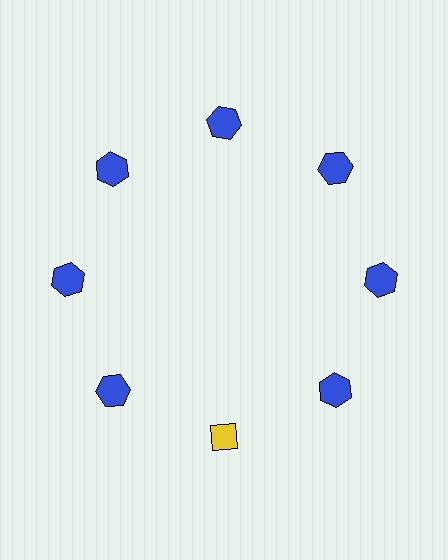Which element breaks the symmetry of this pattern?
The yellow diamond at roughly the 6 o'clock position breaks the symmetry. All other shapes are blue hexagons.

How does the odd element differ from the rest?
It differs in both color (yellow instead of blue) and shape (diamond instead of hexagon).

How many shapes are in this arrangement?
There are 8 shapes arranged in a ring pattern.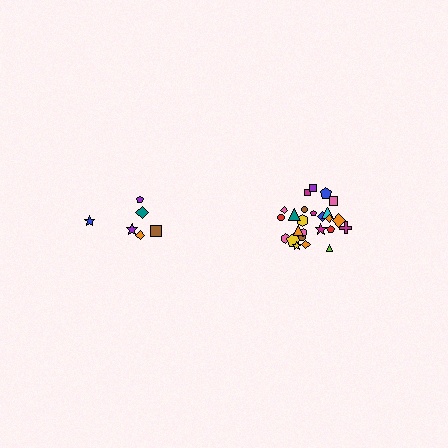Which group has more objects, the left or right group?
The right group.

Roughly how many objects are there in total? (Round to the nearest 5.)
Roughly 30 objects in total.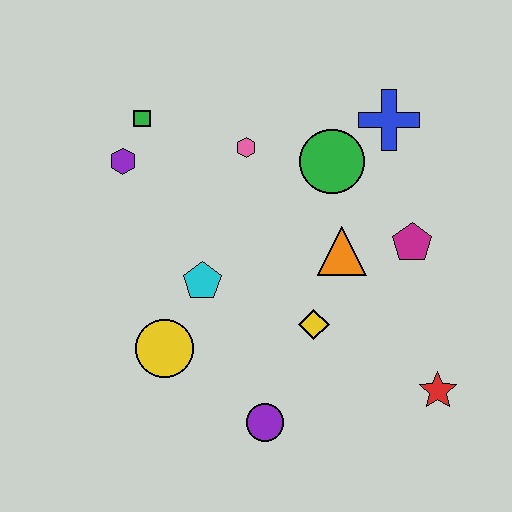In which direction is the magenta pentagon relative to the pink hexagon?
The magenta pentagon is to the right of the pink hexagon.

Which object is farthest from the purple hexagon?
The red star is farthest from the purple hexagon.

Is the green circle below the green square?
Yes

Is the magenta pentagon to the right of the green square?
Yes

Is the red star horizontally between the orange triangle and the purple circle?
No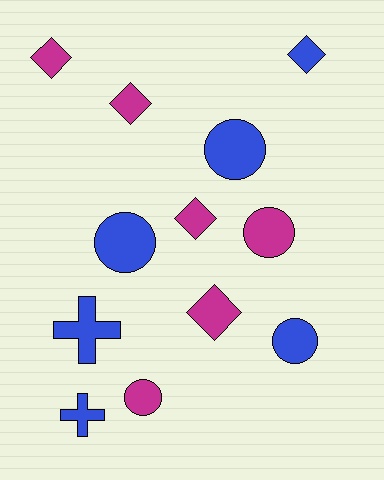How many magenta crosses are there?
There are no magenta crosses.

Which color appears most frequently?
Magenta, with 6 objects.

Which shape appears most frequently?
Circle, with 5 objects.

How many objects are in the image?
There are 12 objects.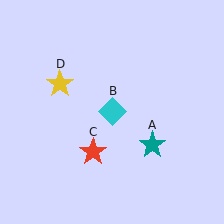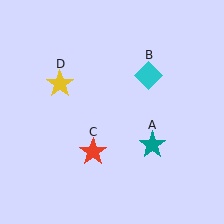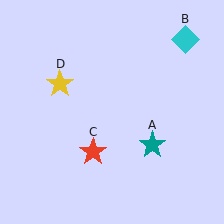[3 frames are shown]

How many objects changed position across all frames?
1 object changed position: cyan diamond (object B).